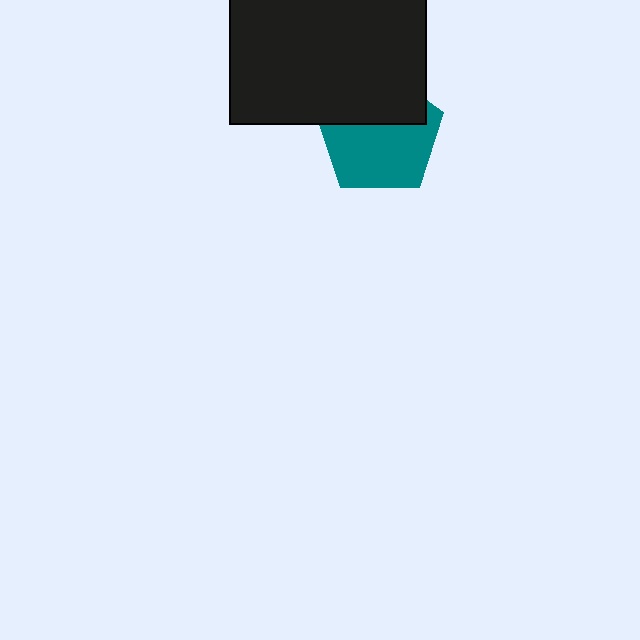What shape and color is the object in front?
The object in front is a black rectangle.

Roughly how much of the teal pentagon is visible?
About half of it is visible (roughly 60%).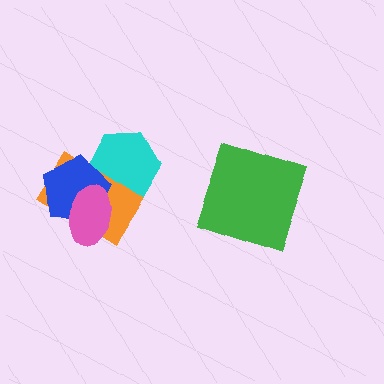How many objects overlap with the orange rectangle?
3 objects overlap with the orange rectangle.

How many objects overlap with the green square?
0 objects overlap with the green square.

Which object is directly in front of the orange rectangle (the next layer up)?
The blue pentagon is directly in front of the orange rectangle.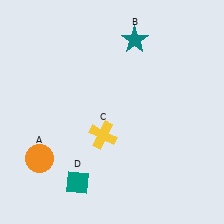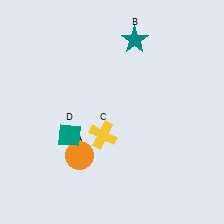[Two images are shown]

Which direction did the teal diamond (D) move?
The teal diamond (D) moved up.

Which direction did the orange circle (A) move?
The orange circle (A) moved right.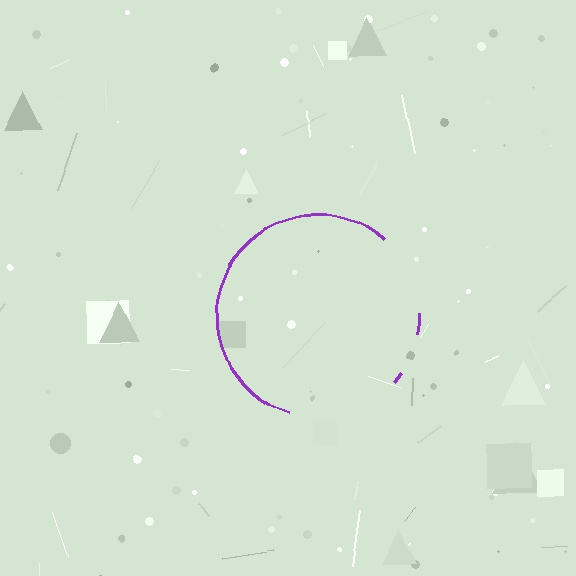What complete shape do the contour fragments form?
The contour fragments form a circle.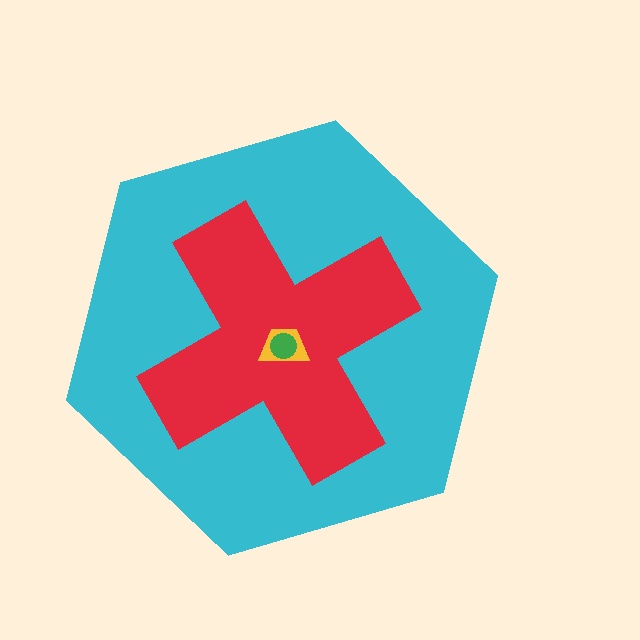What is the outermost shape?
The cyan hexagon.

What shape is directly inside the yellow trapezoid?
The green circle.